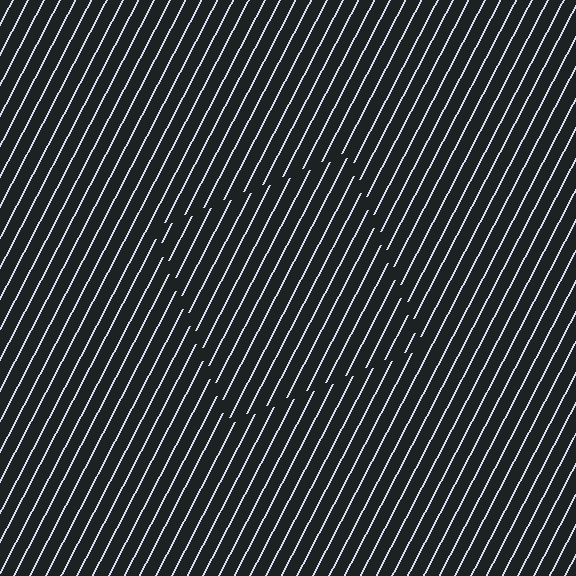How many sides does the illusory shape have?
4 sides — the line-ends trace a square.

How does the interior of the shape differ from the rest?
The interior of the shape contains the same grating, shifted by half a period — the contour is defined by the phase discontinuity where line-ends from the inner and outer gratings abut.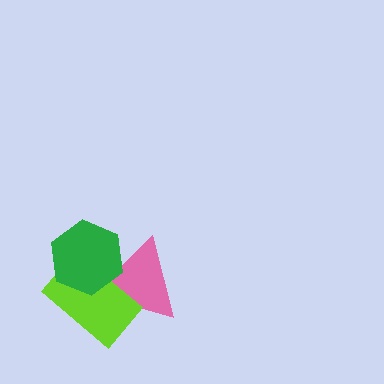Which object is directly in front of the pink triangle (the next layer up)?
The lime rectangle is directly in front of the pink triangle.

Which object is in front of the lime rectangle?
The green hexagon is in front of the lime rectangle.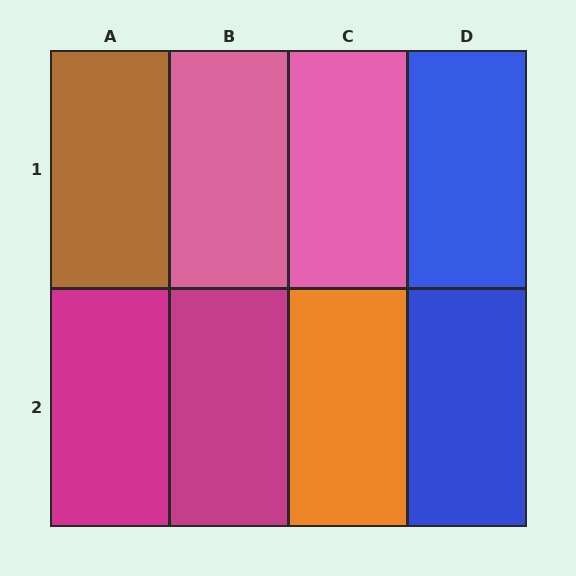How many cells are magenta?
2 cells are magenta.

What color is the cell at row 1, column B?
Pink.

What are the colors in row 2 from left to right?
Magenta, magenta, orange, blue.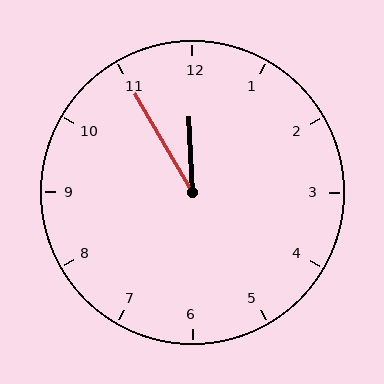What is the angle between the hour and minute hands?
Approximately 28 degrees.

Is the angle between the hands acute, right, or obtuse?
It is acute.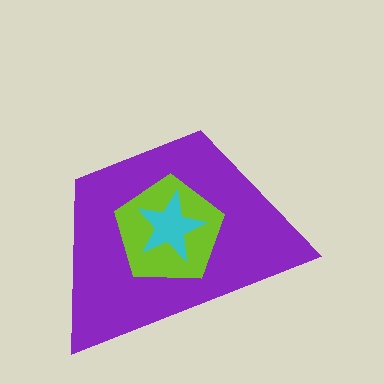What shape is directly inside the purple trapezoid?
The lime pentagon.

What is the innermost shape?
The cyan star.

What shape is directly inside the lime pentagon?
The cyan star.